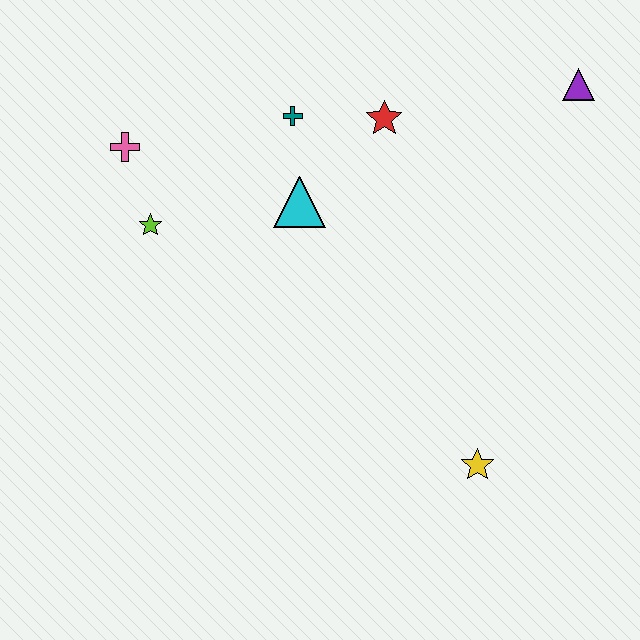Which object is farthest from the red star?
The yellow star is farthest from the red star.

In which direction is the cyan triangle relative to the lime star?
The cyan triangle is to the right of the lime star.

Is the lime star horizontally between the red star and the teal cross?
No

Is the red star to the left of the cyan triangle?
No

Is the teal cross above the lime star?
Yes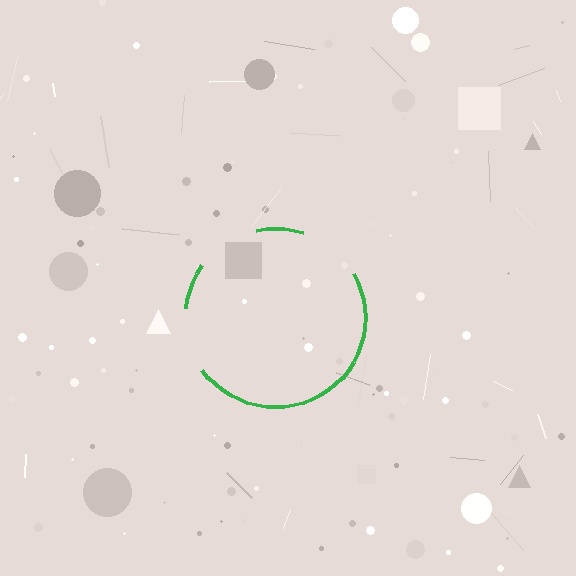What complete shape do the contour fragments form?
The contour fragments form a circle.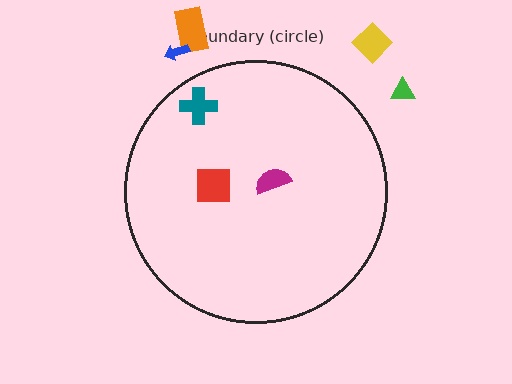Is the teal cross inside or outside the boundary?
Inside.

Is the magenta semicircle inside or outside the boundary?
Inside.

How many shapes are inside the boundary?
3 inside, 4 outside.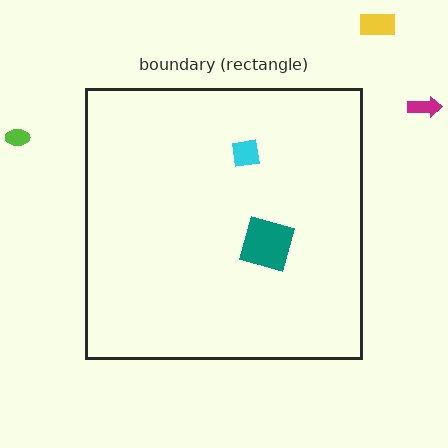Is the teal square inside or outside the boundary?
Inside.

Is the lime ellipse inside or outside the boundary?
Outside.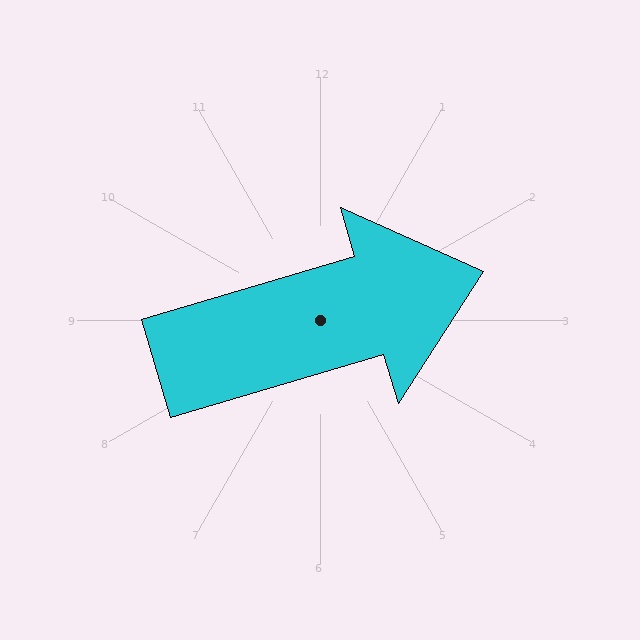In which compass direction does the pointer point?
East.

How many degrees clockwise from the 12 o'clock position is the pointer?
Approximately 74 degrees.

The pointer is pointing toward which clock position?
Roughly 2 o'clock.